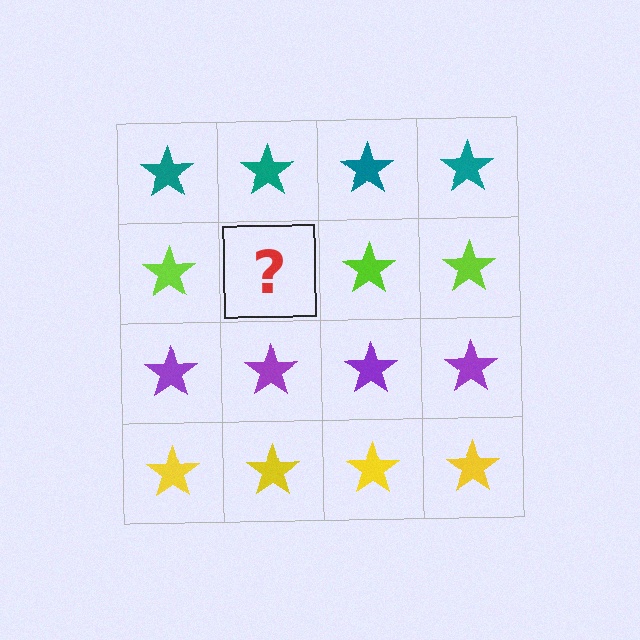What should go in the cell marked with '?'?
The missing cell should contain a lime star.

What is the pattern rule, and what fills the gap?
The rule is that each row has a consistent color. The gap should be filled with a lime star.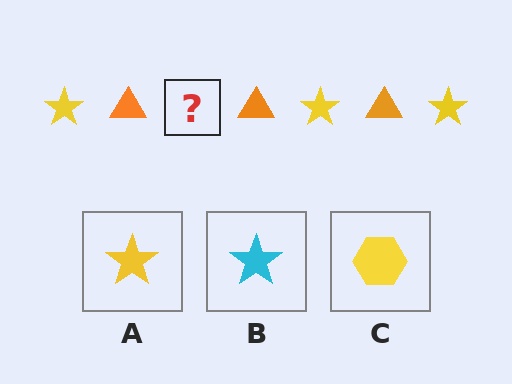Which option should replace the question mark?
Option A.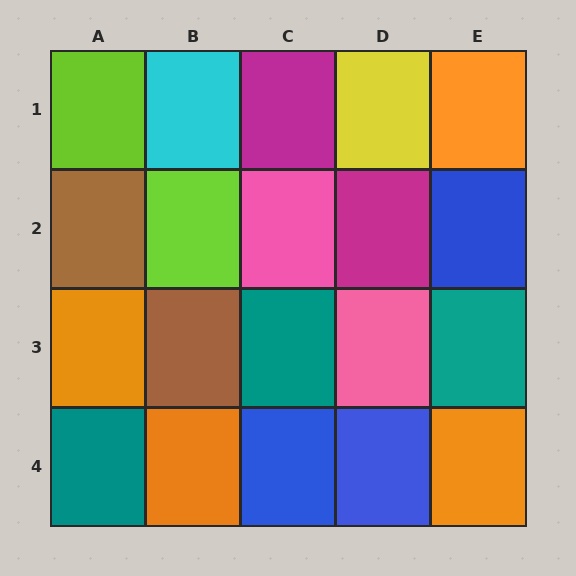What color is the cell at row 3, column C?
Teal.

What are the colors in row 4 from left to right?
Teal, orange, blue, blue, orange.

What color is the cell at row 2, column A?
Brown.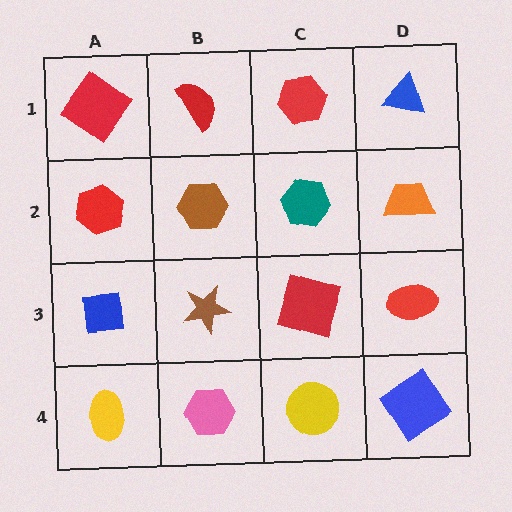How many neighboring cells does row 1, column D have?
2.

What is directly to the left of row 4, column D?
A yellow circle.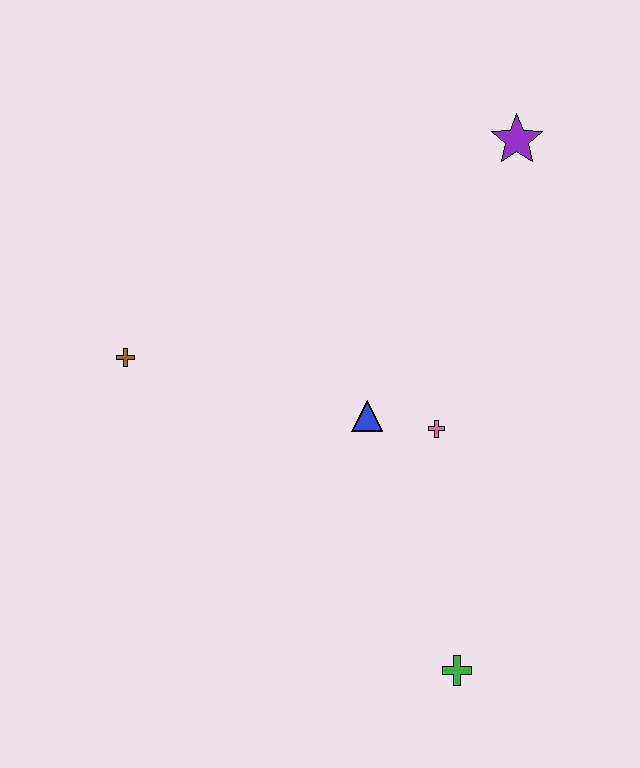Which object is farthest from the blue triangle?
The purple star is farthest from the blue triangle.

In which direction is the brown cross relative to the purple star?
The brown cross is to the left of the purple star.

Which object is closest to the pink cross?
The blue triangle is closest to the pink cross.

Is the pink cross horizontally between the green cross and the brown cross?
Yes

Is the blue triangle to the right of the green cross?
No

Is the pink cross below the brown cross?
Yes